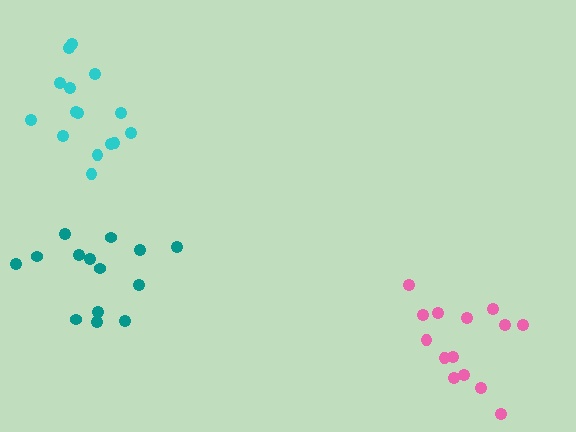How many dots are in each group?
Group 1: 15 dots, Group 2: 14 dots, Group 3: 14 dots (43 total).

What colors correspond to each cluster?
The clusters are colored: cyan, pink, teal.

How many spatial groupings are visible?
There are 3 spatial groupings.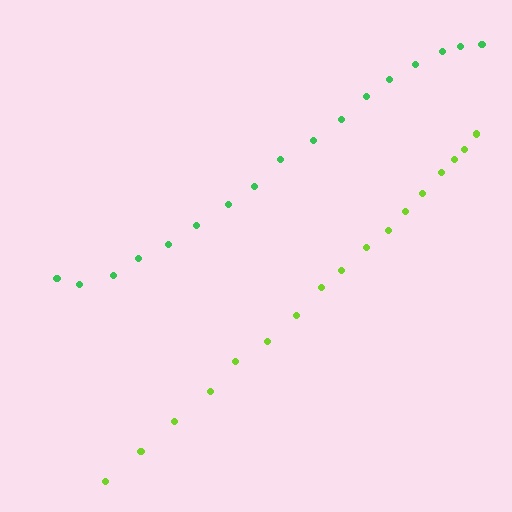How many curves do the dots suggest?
There are 2 distinct paths.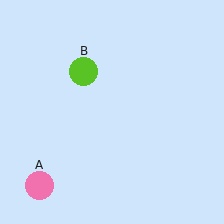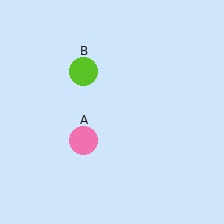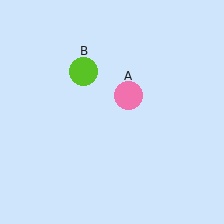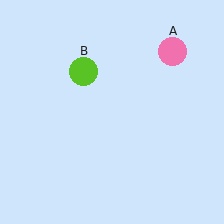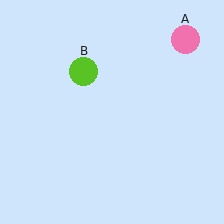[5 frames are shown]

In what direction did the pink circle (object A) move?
The pink circle (object A) moved up and to the right.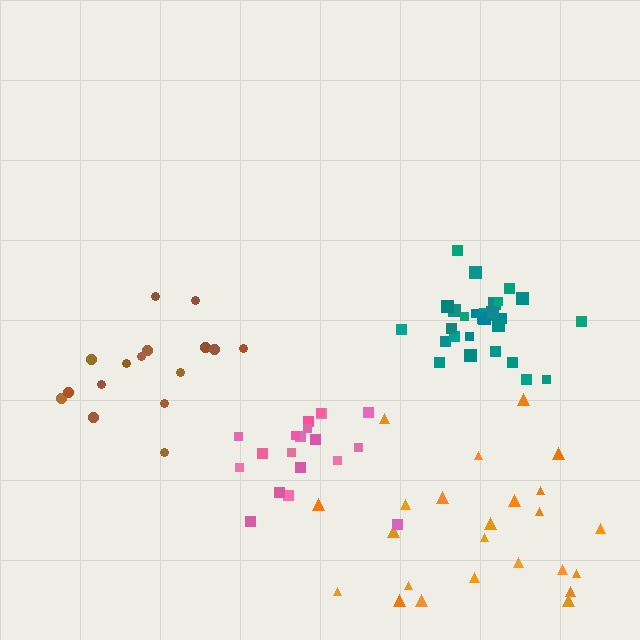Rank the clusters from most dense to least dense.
teal, pink, brown, orange.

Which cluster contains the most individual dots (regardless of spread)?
Teal (28).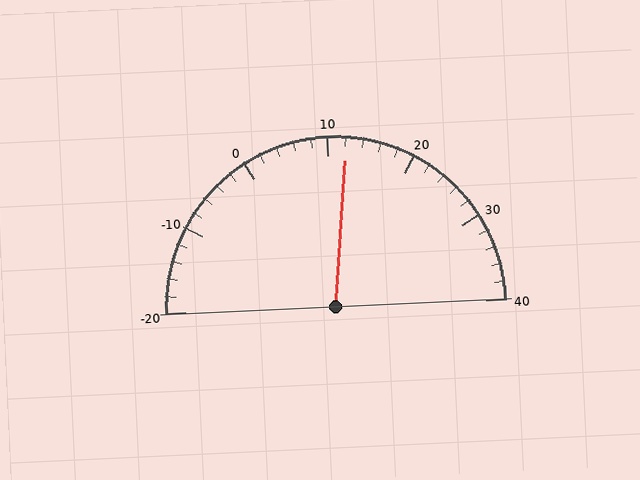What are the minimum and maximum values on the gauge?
The gauge ranges from -20 to 40.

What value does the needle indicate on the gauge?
The needle indicates approximately 12.